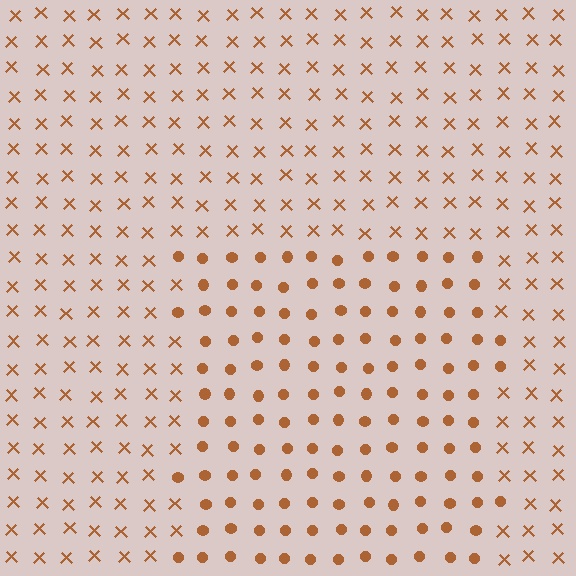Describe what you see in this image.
The image is filled with small brown elements arranged in a uniform grid. A rectangle-shaped region contains circles, while the surrounding area contains X marks. The boundary is defined purely by the change in element shape.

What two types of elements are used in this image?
The image uses circles inside the rectangle region and X marks outside it.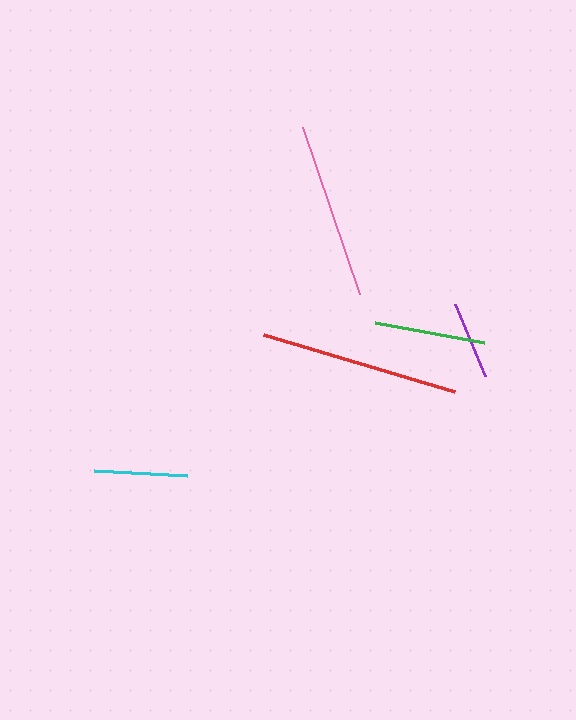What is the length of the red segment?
The red segment is approximately 199 pixels long.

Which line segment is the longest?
The red line is the longest at approximately 199 pixels.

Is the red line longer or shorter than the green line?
The red line is longer than the green line.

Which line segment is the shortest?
The purple line is the shortest at approximately 78 pixels.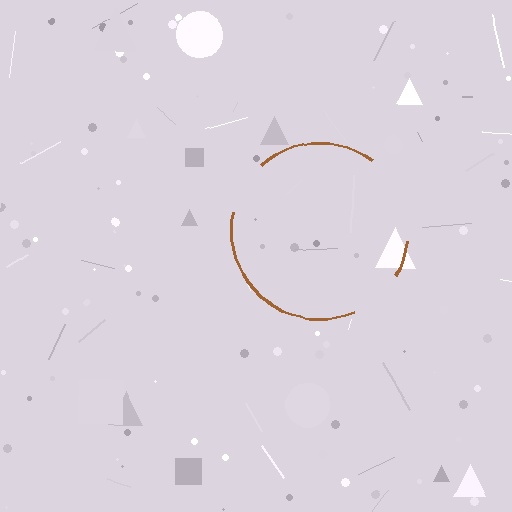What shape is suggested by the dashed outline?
The dashed outline suggests a circle.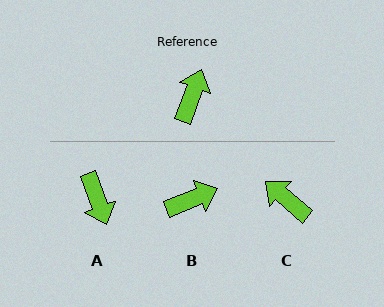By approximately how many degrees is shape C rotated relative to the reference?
Approximately 69 degrees counter-clockwise.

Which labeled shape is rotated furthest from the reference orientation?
A, about 140 degrees away.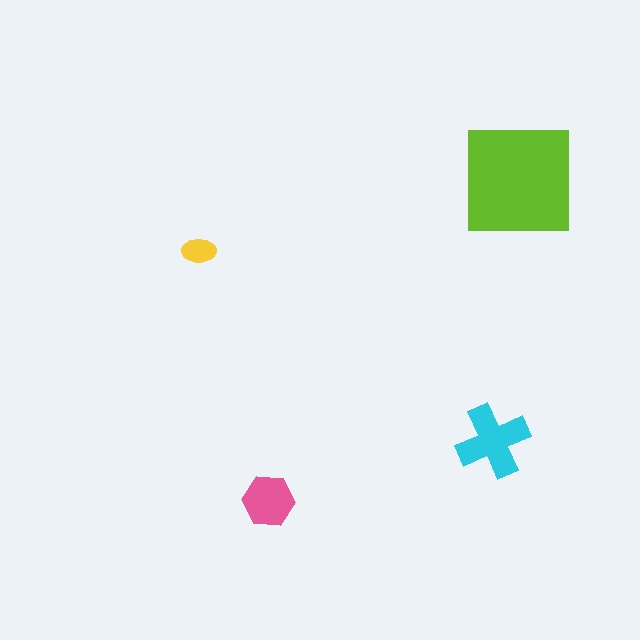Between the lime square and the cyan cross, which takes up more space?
The lime square.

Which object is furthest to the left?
The yellow ellipse is leftmost.